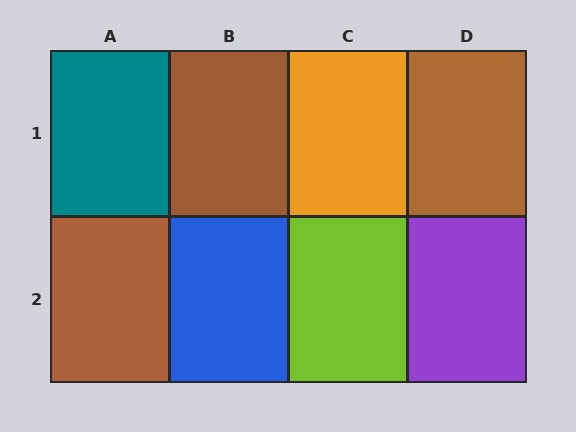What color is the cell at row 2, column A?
Brown.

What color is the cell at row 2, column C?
Lime.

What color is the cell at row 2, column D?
Purple.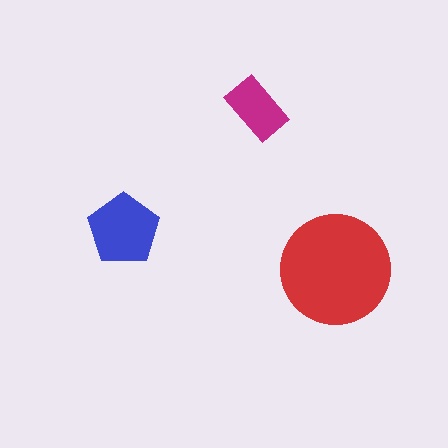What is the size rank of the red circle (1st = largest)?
1st.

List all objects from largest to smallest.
The red circle, the blue pentagon, the magenta rectangle.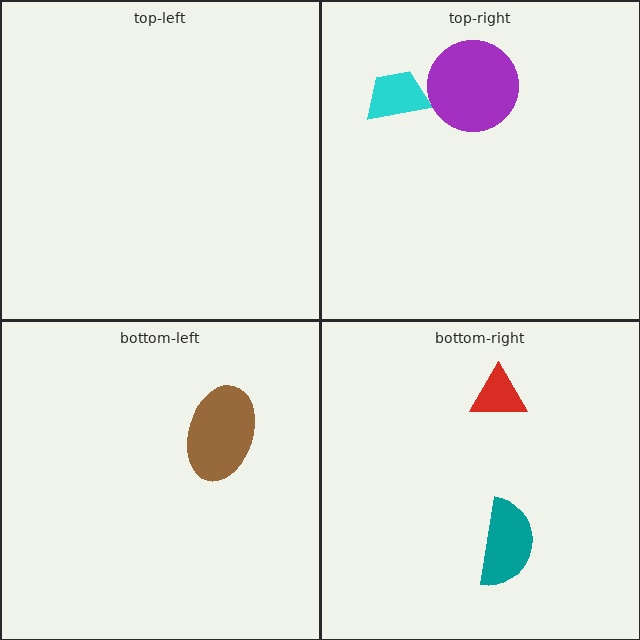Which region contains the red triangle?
The bottom-right region.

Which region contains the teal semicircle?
The bottom-right region.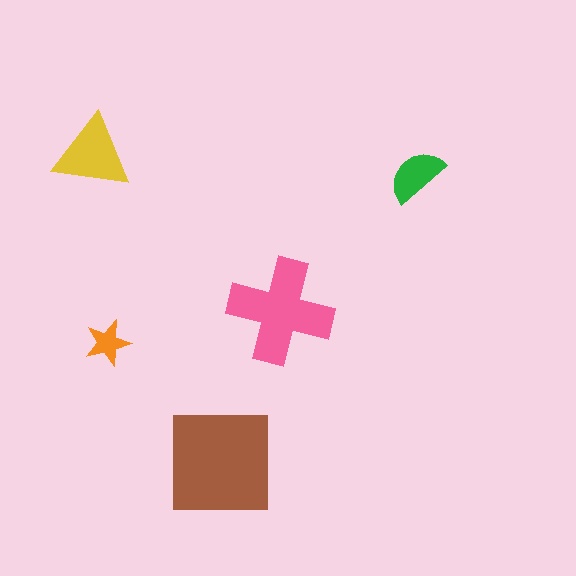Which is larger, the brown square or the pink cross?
The brown square.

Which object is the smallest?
The orange star.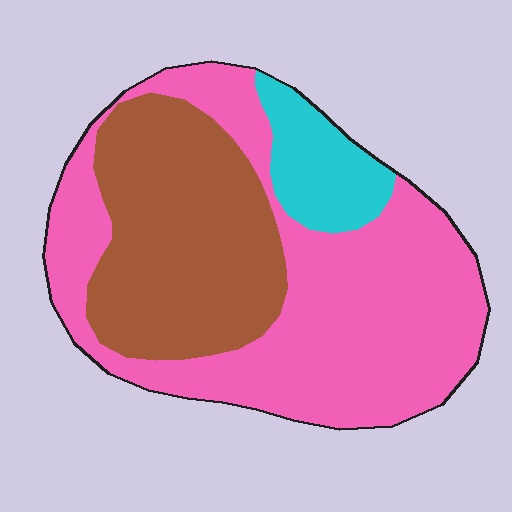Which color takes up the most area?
Pink, at roughly 55%.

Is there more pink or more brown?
Pink.